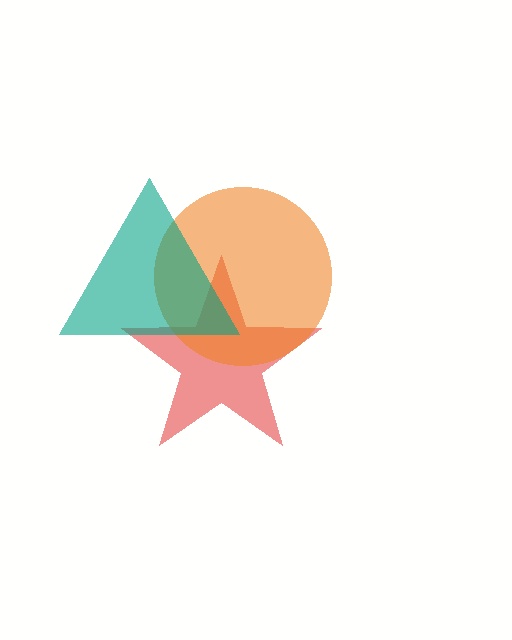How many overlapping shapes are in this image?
There are 3 overlapping shapes in the image.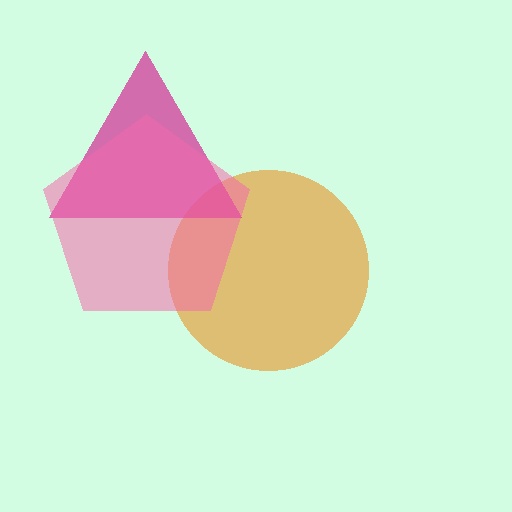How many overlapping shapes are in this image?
There are 3 overlapping shapes in the image.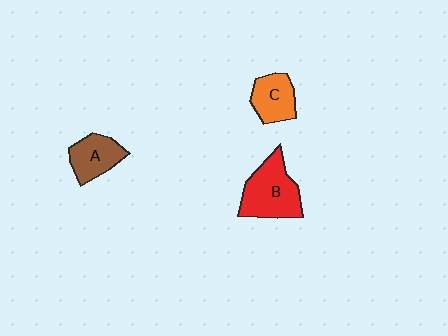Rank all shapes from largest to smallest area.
From largest to smallest: B (red), A (brown), C (orange).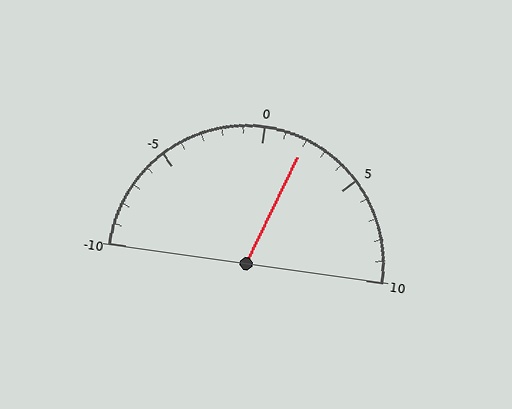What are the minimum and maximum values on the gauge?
The gauge ranges from -10 to 10.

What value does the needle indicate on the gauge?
The needle indicates approximately 2.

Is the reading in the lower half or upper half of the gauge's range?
The reading is in the upper half of the range (-10 to 10).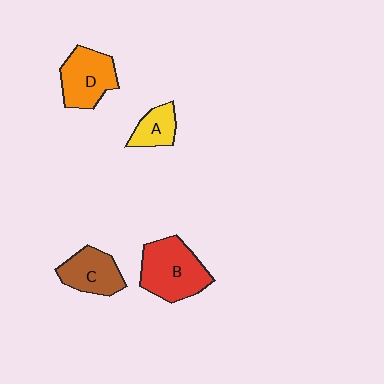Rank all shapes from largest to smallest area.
From largest to smallest: B (red), D (orange), C (brown), A (yellow).